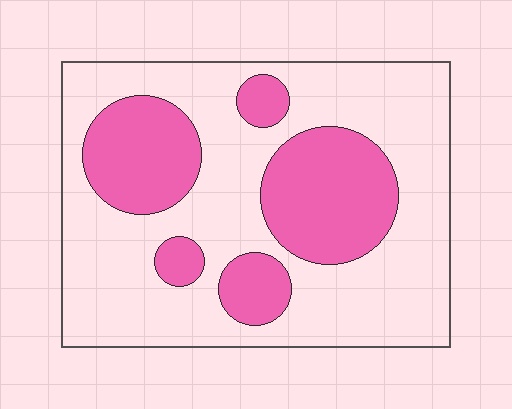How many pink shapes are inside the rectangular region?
5.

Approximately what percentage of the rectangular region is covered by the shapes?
Approximately 30%.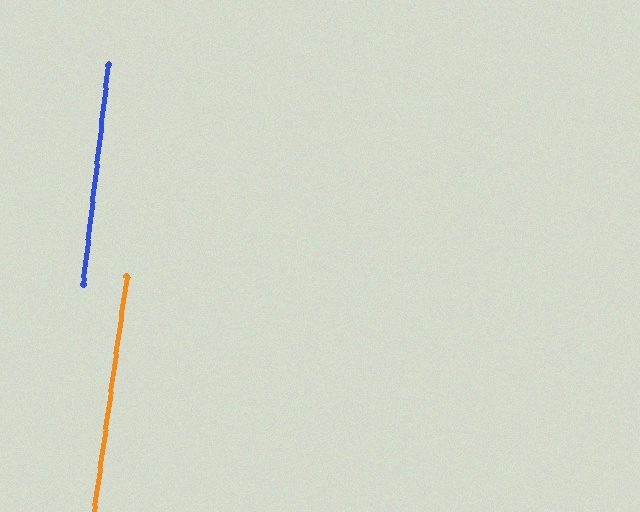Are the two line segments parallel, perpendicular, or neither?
Parallel — their directions differ by only 1.4°.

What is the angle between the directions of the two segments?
Approximately 1 degree.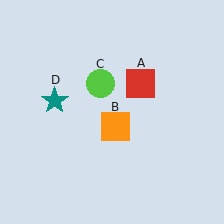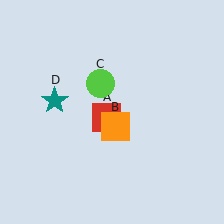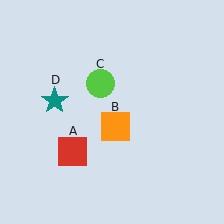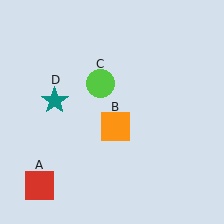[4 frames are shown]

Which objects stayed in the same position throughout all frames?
Orange square (object B) and lime circle (object C) and teal star (object D) remained stationary.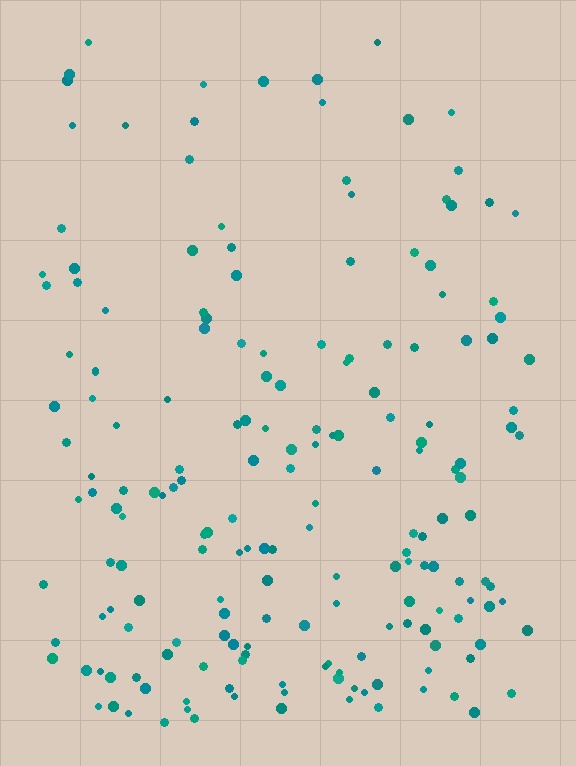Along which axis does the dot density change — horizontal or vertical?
Vertical.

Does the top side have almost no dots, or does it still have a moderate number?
Still a moderate number, just noticeably fewer than the bottom.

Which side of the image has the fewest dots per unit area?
The top.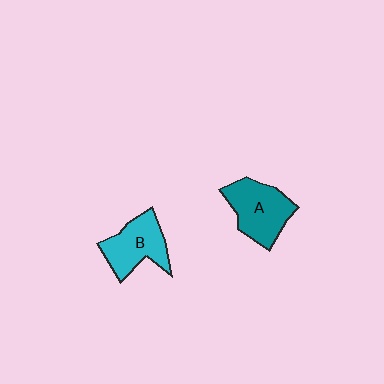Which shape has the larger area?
Shape A (teal).